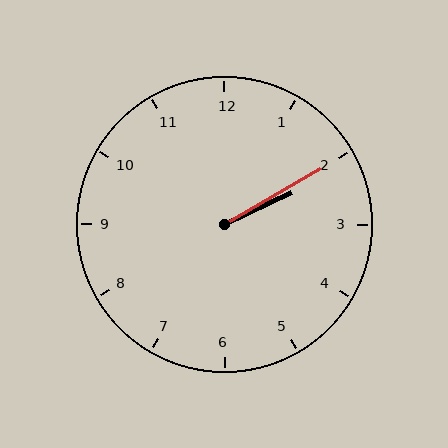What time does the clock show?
2:10.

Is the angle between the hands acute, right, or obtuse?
It is acute.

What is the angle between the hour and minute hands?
Approximately 5 degrees.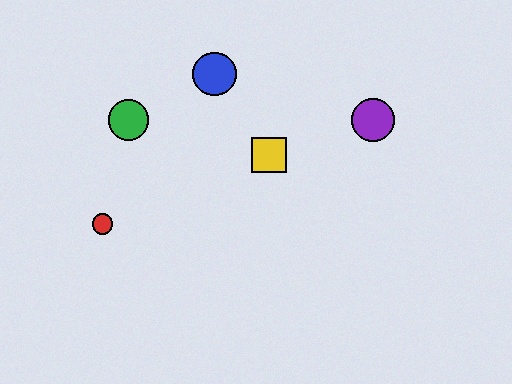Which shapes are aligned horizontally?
The green circle, the purple circle are aligned horizontally.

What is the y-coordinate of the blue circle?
The blue circle is at y≈74.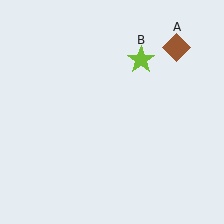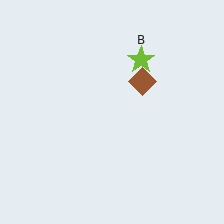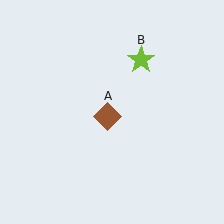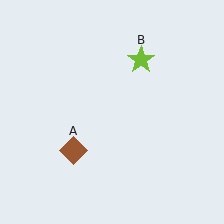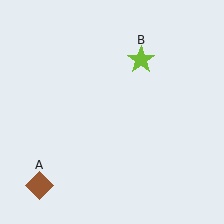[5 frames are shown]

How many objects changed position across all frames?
1 object changed position: brown diamond (object A).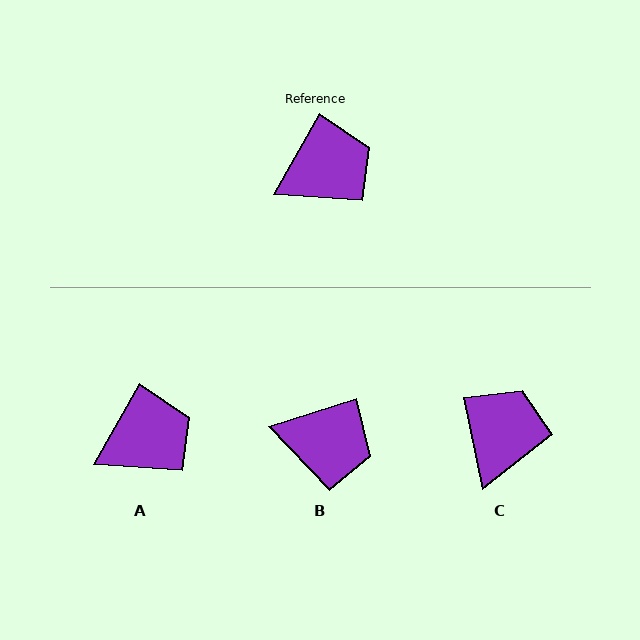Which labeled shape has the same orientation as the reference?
A.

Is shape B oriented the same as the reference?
No, it is off by about 42 degrees.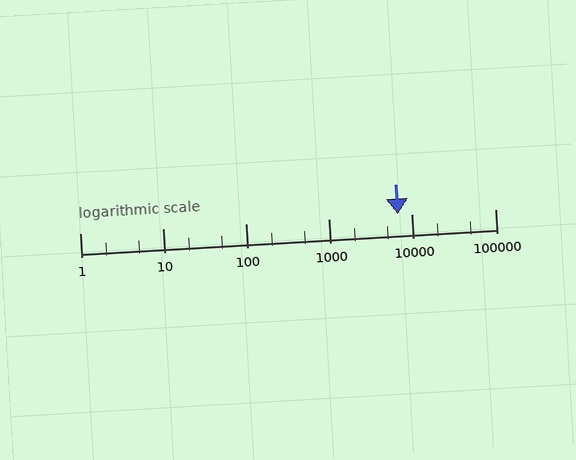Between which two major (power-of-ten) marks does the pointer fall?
The pointer is between 1000 and 10000.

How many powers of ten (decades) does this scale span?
The scale spans 5 decades, from 1 to 100000.